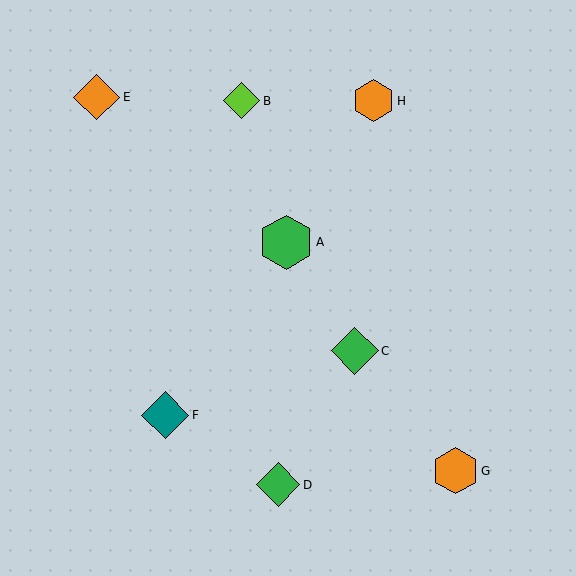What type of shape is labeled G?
Shape G is an orange hexagon.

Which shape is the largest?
The green hexagon (labeled A) is the largest.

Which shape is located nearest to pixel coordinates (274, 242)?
The green hexagon (labeled A) at (286, 242) is nearest to that location.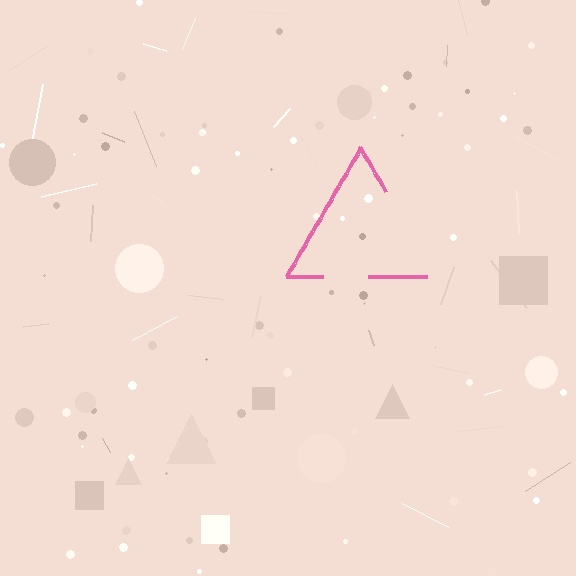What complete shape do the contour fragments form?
The contour fragments form a triangle.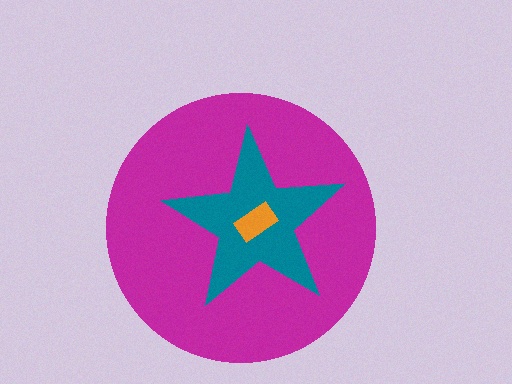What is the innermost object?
The orange rectangle.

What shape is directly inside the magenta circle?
The teal star.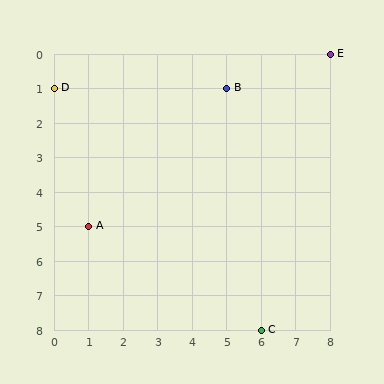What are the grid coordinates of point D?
Point D is at grid coordinates (0, 1).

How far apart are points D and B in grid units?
Points D and B are 5 columns apart.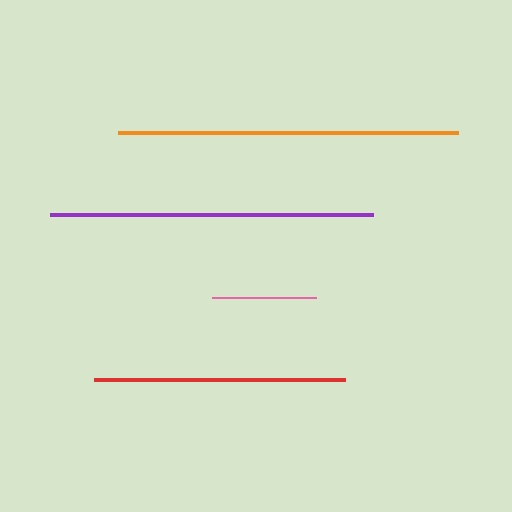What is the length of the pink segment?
The pink segment is approximately 104 pixels long.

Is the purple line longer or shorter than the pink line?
The purple line is longer than the pink line.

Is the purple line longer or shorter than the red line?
The purple line is longer than the red line.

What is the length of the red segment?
The red segment is approximately 251 pixels long.